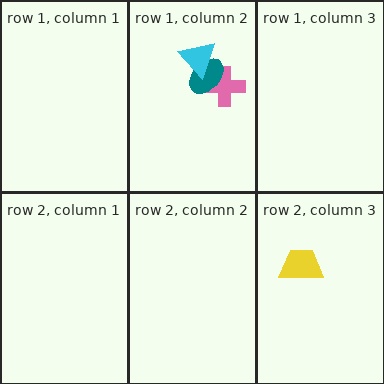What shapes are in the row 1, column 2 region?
The pink cross, the teal ellipse, the cyan triangle.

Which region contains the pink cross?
The row 1, column 2 region.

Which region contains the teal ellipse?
The row 1, column 2 region.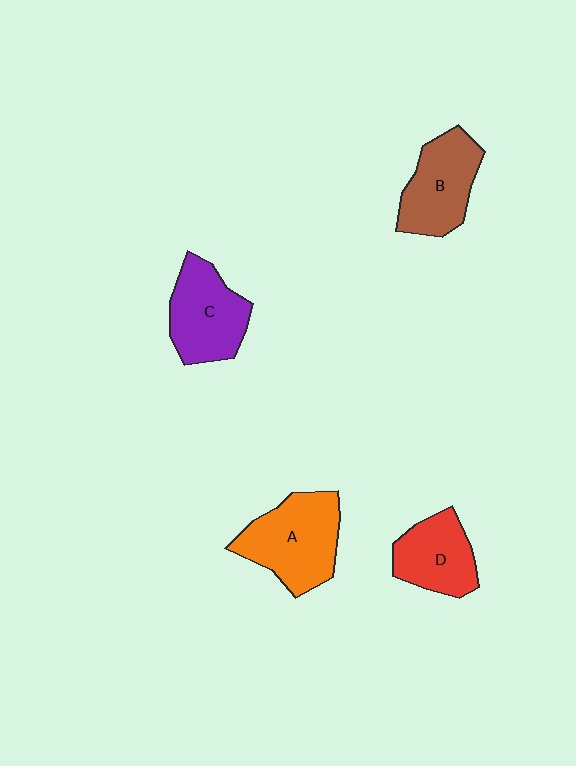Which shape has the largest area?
Shape A (orange).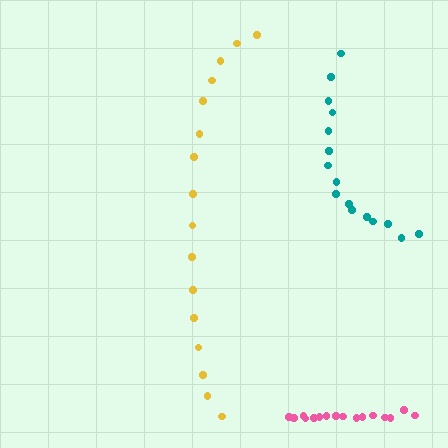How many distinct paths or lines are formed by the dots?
There are 3 distinct paths.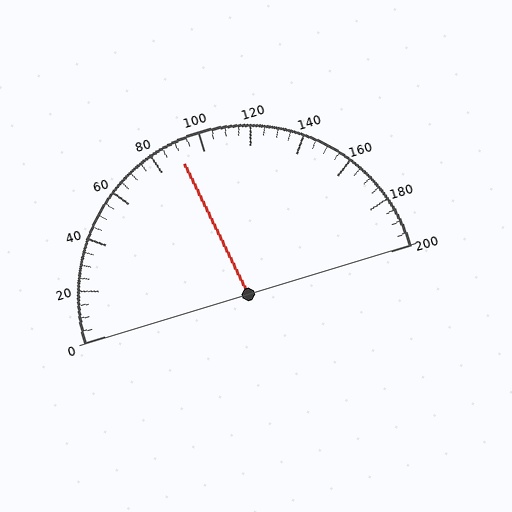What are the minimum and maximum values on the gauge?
The gauge ranges from 0 to 200.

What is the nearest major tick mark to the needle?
The nearest major tick mark is 80.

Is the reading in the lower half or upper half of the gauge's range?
The reading is in the lower half of the range (0 to 200).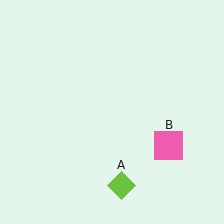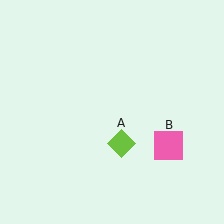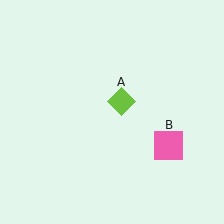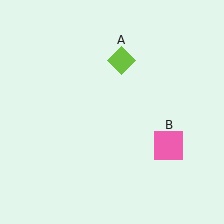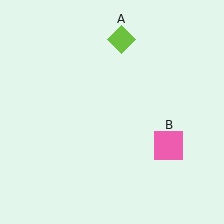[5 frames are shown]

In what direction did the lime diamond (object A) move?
The lime diamond (object A) moved up.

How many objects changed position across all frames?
1 object changed position: lime diamond (object A).